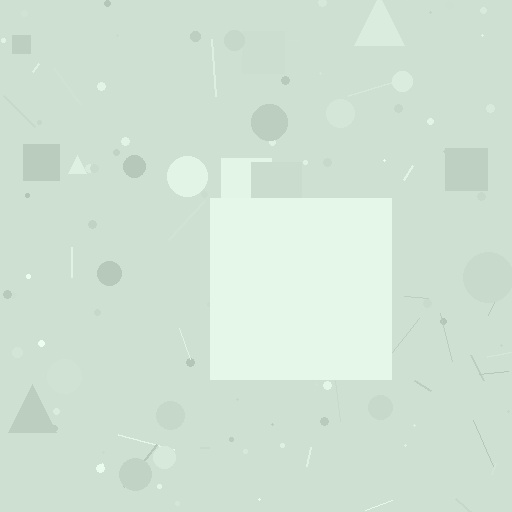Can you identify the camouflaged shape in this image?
The camouflaged shape is a square.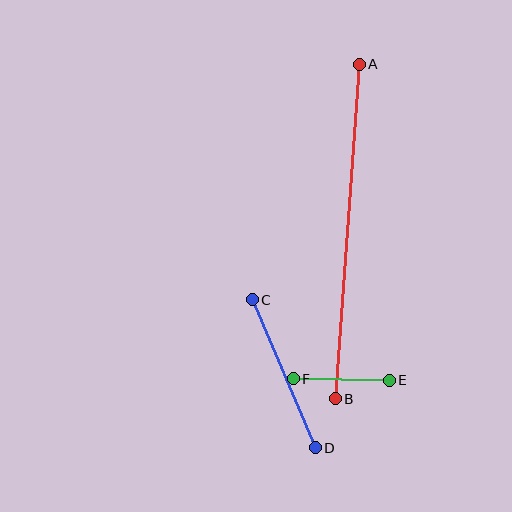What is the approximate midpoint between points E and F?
The midpoint is at approximately (341, 380) pixels.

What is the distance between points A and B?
The distance is approximately 335 pixels.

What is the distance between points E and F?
The distance is approximately 96 pixels.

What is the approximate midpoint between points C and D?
The midpoint is at approximately (284, 374) pixels.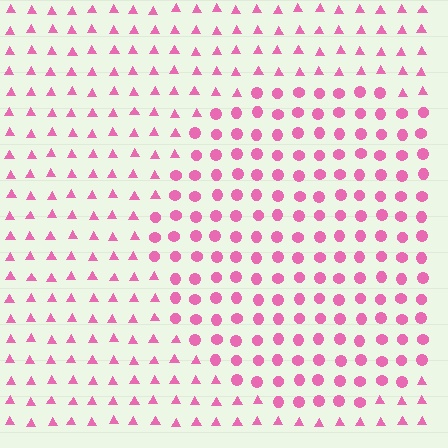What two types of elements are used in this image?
The image uses circles inside the circle region and triangles outside it.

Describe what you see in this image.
The image is filled with small pink elements arranged in a uniform grid. A circle-shaped region contains circles, while the surrounding area contains triangles. The boundary is defined purely by the change in element shape.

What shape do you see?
I see a circle.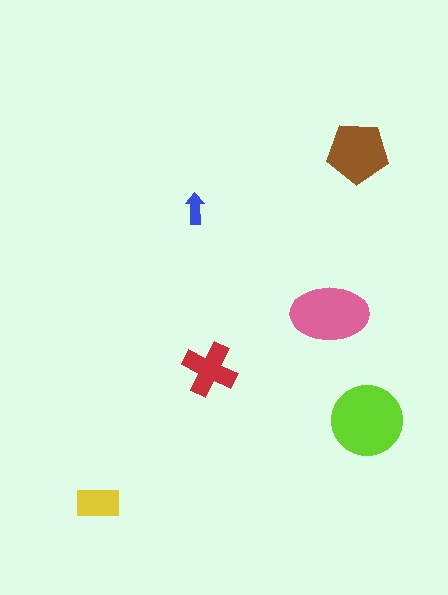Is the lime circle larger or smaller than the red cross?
Larger.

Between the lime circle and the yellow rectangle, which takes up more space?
The lime circle.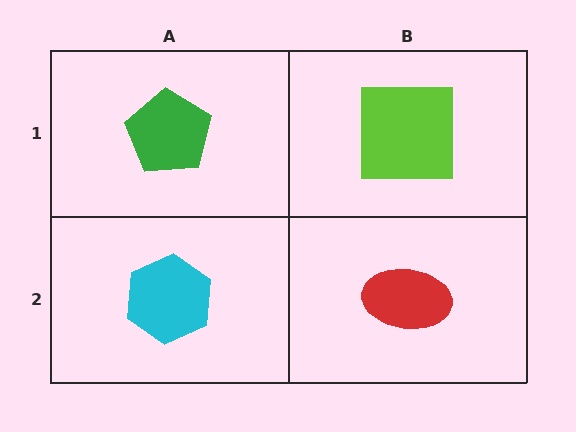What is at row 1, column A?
A green pentagon.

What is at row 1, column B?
A lime square.